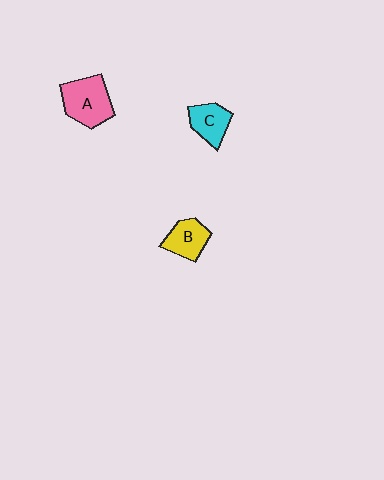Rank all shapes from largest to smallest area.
From largest to smallest: A (pink), B (yellow), C (cyan).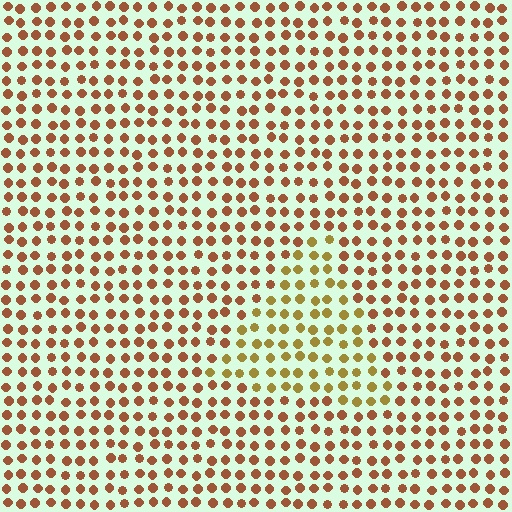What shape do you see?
I see a triangle.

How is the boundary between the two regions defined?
The boundary is defined purely by a slight shift in hue (about 31 degrees). Spacing, size, and orientation are identical on both sides.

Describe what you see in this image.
The image is filled with small brown elements in a uniform arrangement. A triangle-shaped region is visible where the elements are tinted to a slightly different hue, forming a subtle color boundary.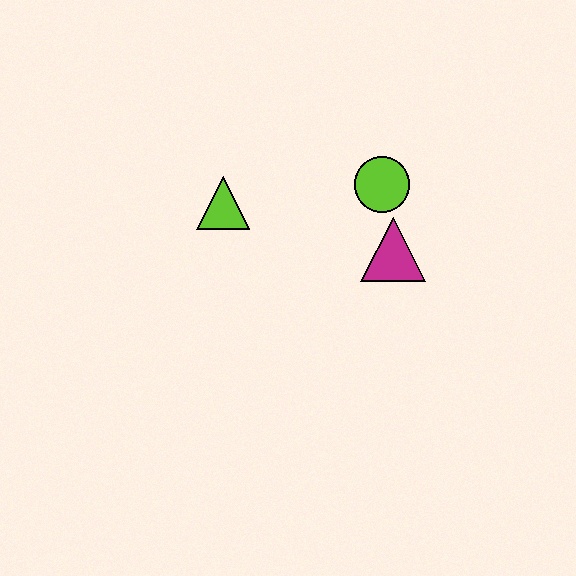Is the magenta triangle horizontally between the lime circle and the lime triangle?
No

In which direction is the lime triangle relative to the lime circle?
The lime triangle is to the left of the lime circle.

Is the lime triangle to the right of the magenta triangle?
No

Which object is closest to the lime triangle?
The lime circle is closest to the lime triangle.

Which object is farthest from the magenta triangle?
The lime triangle is farthest from the magenta triangle.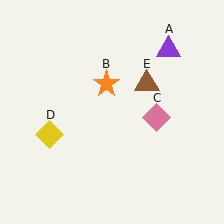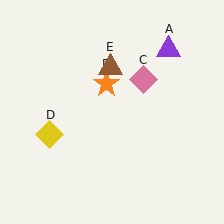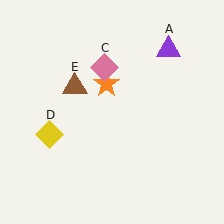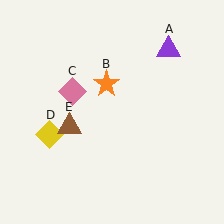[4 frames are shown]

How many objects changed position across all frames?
2 objects changed position: pink diamond (object C), brown triangle (object E).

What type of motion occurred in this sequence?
The pink diamond (object C), brown triangle (object E) rotated counterclockwise around the center of the scene.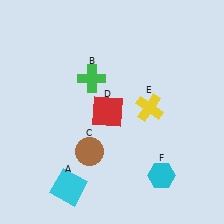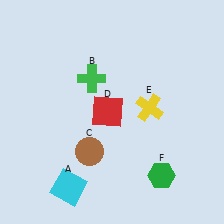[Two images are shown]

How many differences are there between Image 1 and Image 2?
There is 1 difference between the two images.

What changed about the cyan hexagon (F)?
In Image 1, F is cyan. In Image 2, it changed to green.